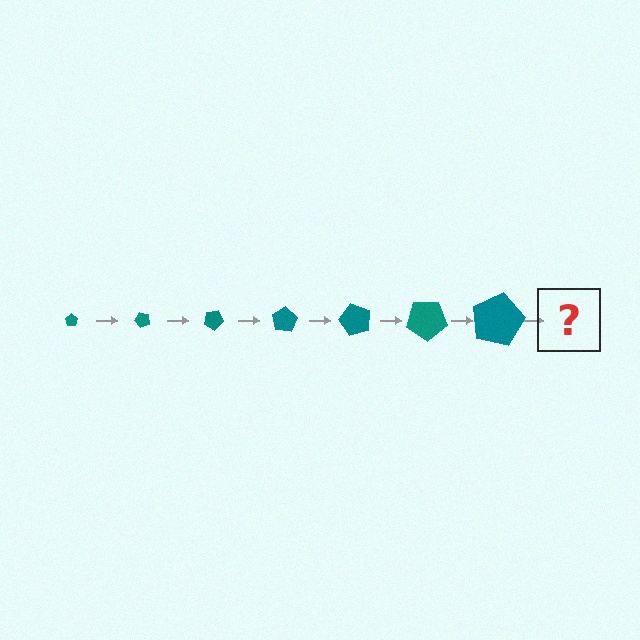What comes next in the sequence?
The next element should be a pentagon, larger than the previous one and rotated 350 degrees from the start.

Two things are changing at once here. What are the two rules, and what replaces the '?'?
The two rules are that the pentagon grows larger each step and it rotates 50 degrees each step. The '?' should be a pentagon, larger than the previous one and rotated 350 degrees from the start.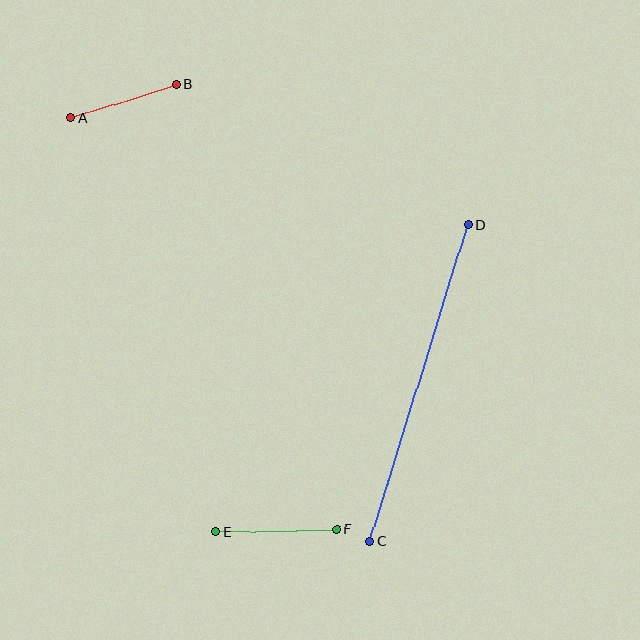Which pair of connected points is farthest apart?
Points C and D are farthest apart.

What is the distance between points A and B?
The distance is approximately 110 pixels.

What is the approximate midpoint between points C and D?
The midpoint is at approximately (419, 383) pixels.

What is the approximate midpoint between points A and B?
The midpoint is at approximately (124, 101) pixels.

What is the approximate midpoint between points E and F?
The midpoint is at approximately (276, 531) pixels.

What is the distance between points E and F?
The distance is approximately 120 pixels.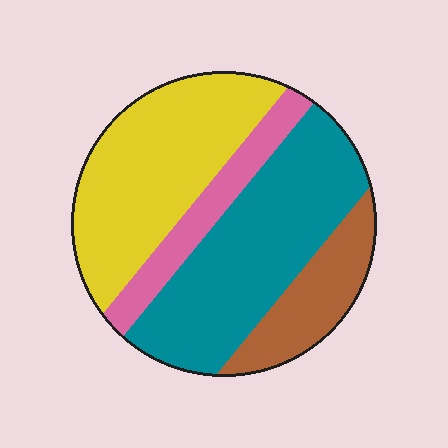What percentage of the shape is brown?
Brown takes up about one sixth (1/6) of the shape.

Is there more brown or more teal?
Teal.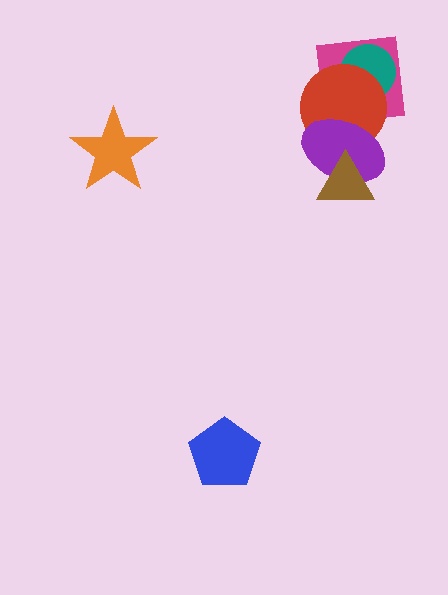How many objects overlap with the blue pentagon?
0 objects overlap with the blue pentagon.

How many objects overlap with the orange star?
0 objects overlap with the orange star.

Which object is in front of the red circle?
The purple ellipse is in front of the red circle.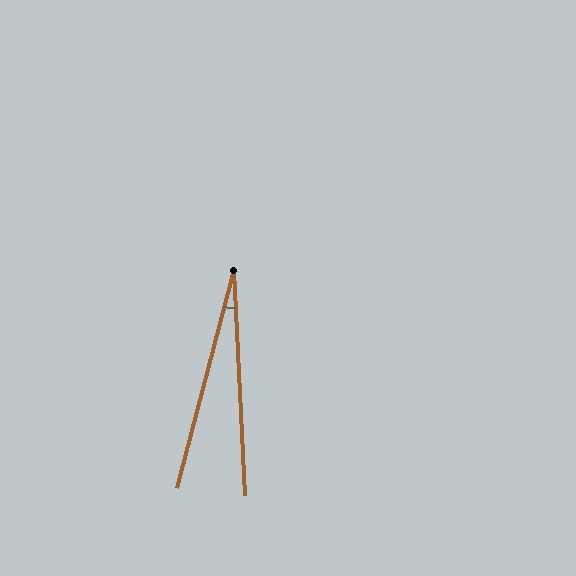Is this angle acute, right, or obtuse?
It is acute.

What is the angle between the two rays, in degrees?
Approximately 17 degrees.